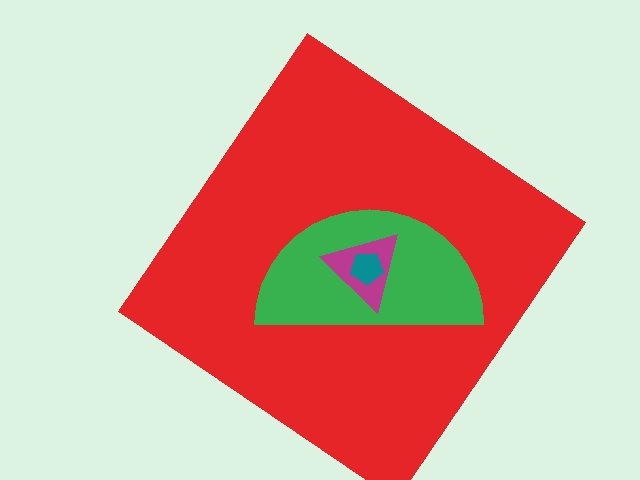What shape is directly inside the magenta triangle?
The teal pentagon.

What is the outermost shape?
The red diamond.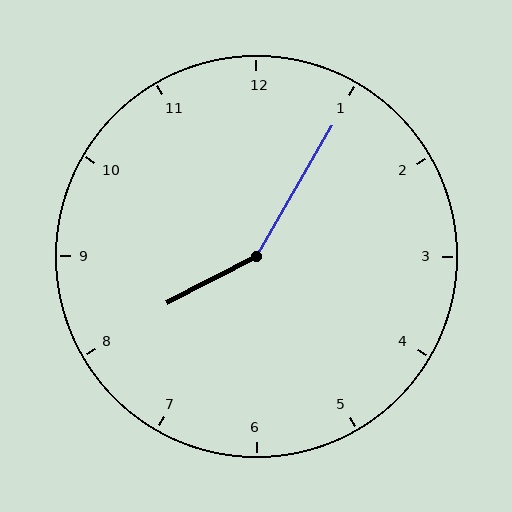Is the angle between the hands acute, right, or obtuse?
It is obtuse.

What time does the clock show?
8:05.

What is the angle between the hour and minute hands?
Approximately 148 degrees.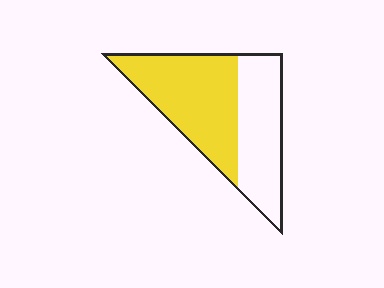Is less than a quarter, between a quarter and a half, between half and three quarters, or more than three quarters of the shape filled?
Between half and three quarters.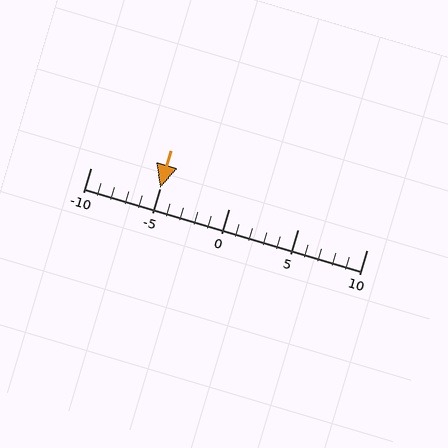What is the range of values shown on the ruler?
The ruler shows values from -10 to 10.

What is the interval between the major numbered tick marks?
The major tick marks are spaced 5 units apart.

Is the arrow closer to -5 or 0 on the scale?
The arrow is closer to -5.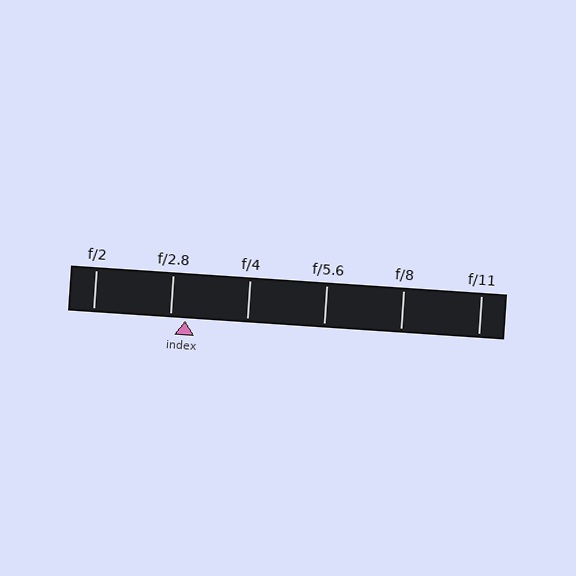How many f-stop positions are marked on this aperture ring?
There are 6 f-stop positions marked.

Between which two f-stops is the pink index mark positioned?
The index mark is between f/2.8 and f/4.